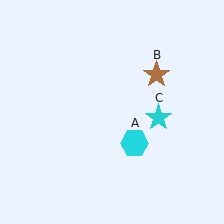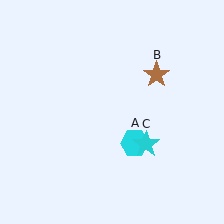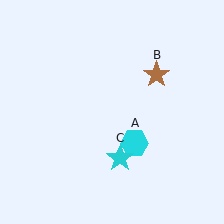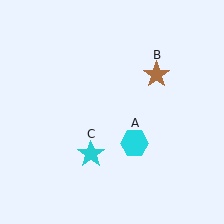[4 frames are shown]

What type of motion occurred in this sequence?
The cyan star (object C) rotated clockwise around the center of the scene.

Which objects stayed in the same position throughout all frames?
Cyan hexagon (object A) and brown star (object B) remained stationary.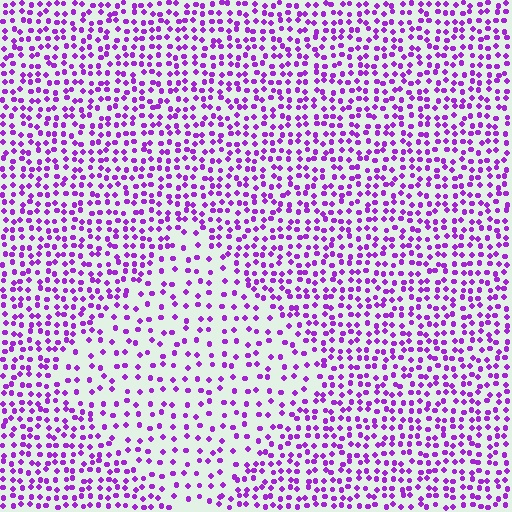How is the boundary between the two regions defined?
The boundary is defined by a change in element density (approximately 1.9x ratio). All elements are the same color, size, and shape.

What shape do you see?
I see a diamond.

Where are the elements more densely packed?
The elements are more densely packed outside the diamond boundary.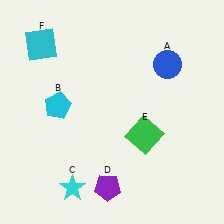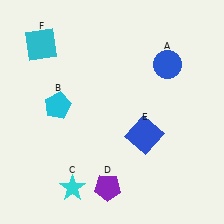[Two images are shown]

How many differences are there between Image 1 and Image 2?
There is 1 difference between the two images.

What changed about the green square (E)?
In Image 1, E is green. In Image 2, it changed to blue.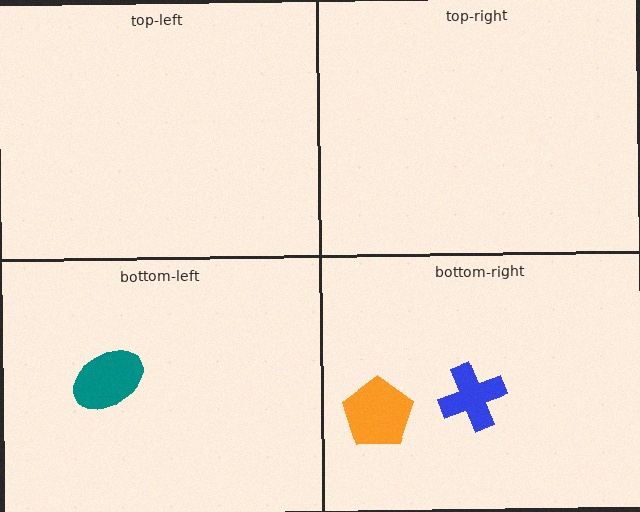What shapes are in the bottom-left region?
The teal ellipse.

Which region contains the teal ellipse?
The bottom-left region.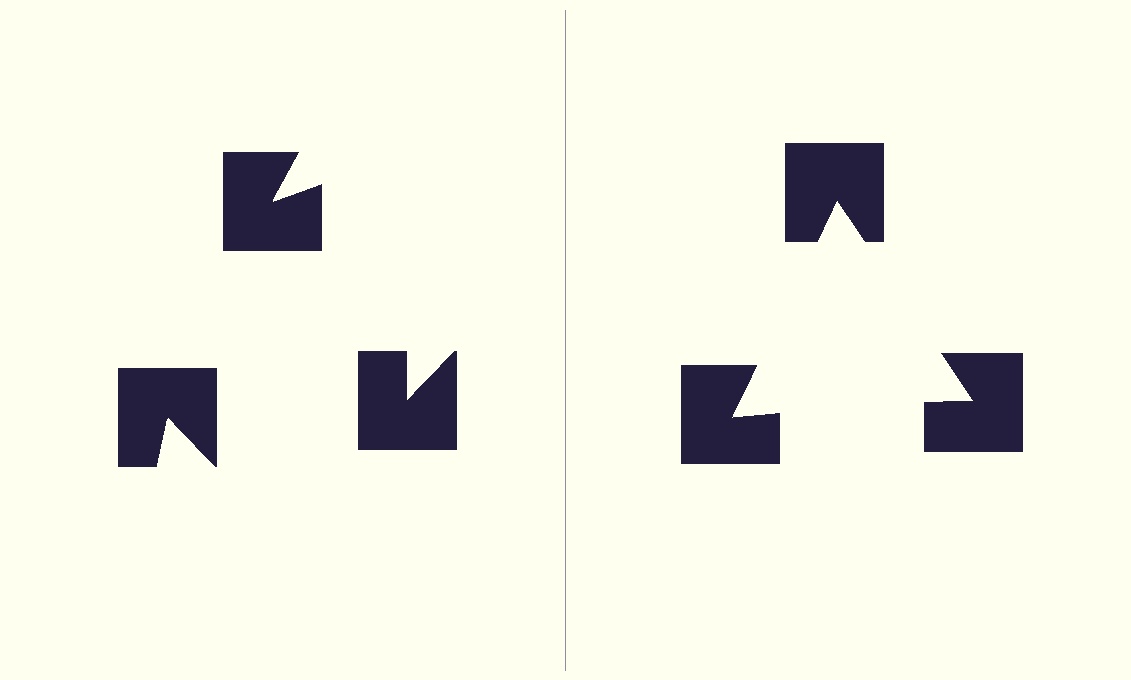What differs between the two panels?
The notched squares are positioned identically on both sides; only the wedge orientations differ. On the right they align to a triangle; on the left they are misaligned.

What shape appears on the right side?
An illusory triangle.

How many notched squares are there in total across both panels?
6 — 3 on each side.